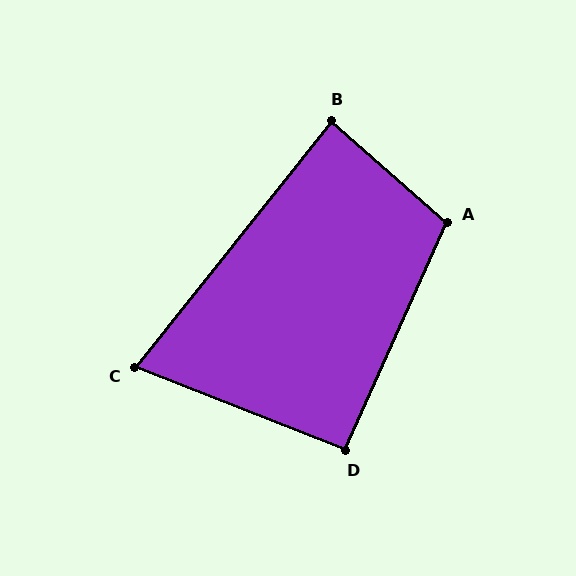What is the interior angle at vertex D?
Approximately 93 degrees (approximately right).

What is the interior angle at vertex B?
Approximately 87 degrees (approximately right).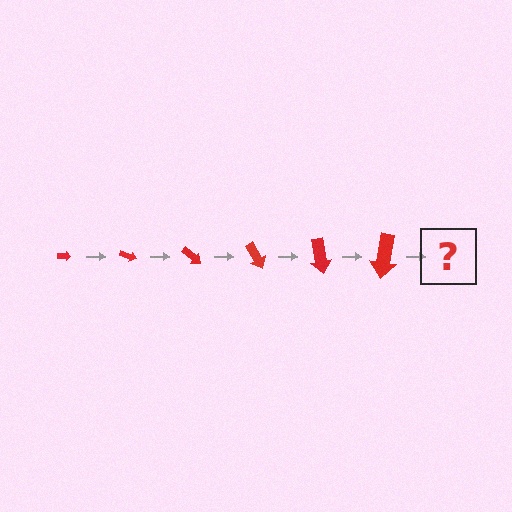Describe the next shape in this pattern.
It should be an arrow, larger than the previous one and rotated 120 degrees from the start.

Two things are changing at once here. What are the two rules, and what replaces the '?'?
The two rules are that the arrow grows larger each step and it rotates 20 degrees each step. The '?' should be an arrow, larger than the previous one and rotated 120 degrees from the start.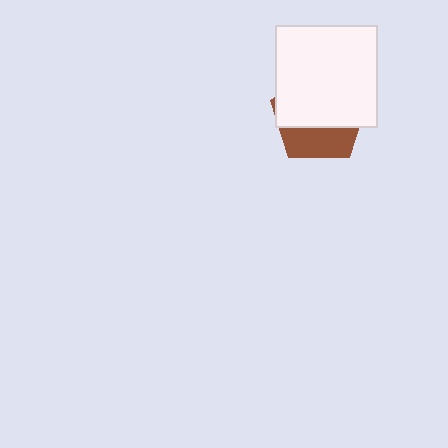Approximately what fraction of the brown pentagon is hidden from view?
Roughly 65% of the brown pentagon is hidden behind the white square.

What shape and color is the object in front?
The object in front is a white square.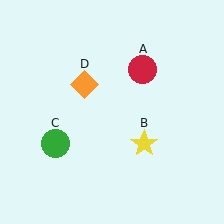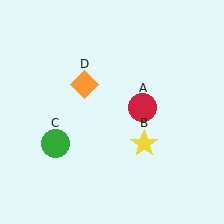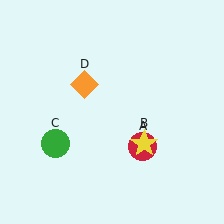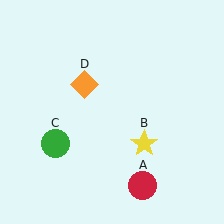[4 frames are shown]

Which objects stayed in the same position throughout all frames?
Yellow star (object B) and green circle (object C) and orange diamond (object D) remained stationary.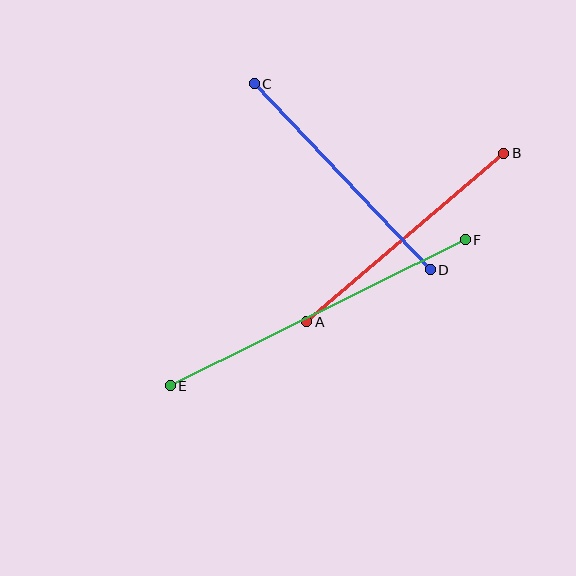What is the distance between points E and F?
The distance is approximately 329 pixels.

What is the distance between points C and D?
The distance is approximately 256 pixels.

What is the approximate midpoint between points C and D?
The midpoint is at approximately (342, 177) pixels.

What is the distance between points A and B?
The distance is approximately 259 pixels.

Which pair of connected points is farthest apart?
Points E and F are farthest apart.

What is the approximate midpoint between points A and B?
The midpoint is at approximately (405, 237) pixels.